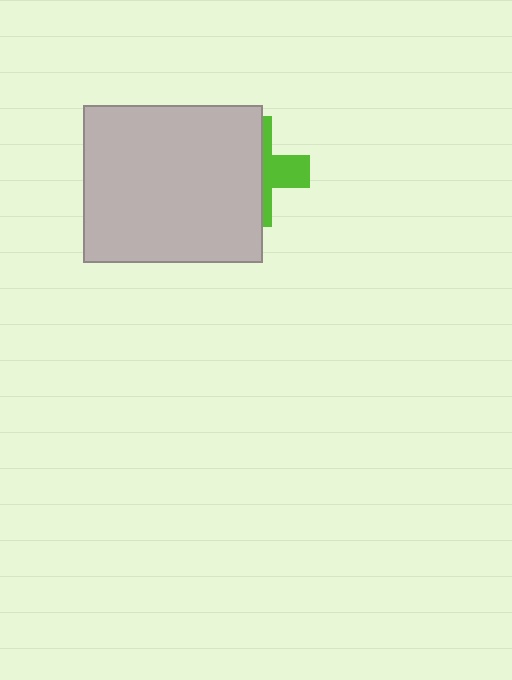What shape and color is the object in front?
The object in front is a light gray rectangle.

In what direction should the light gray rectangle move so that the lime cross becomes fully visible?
The light gray rectangle should move left. That is the shortest direction to clear the overlap and leave the lime cross fully visible.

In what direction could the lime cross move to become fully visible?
The lime cross could move right. That would shift it out from behind the light gray rectangle entirely.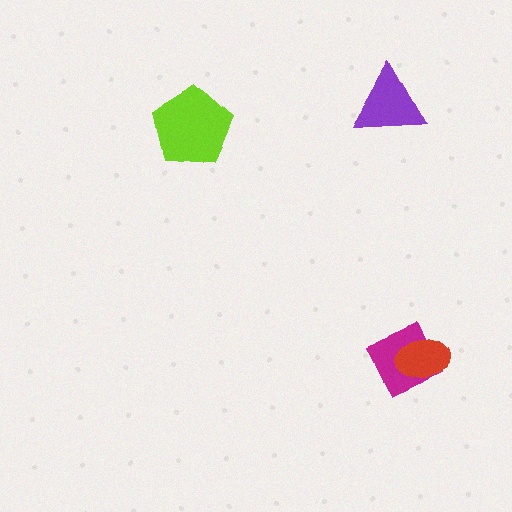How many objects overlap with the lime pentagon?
0 objects overlap with the lime pentagon.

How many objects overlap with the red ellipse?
1 object overlaps with the red ellipse.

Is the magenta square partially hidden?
Yes, it is partially covered by another shape.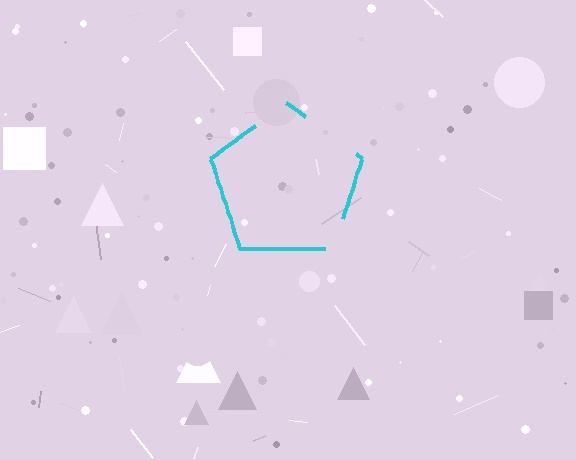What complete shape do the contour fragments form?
The contour fragments form a pentagon.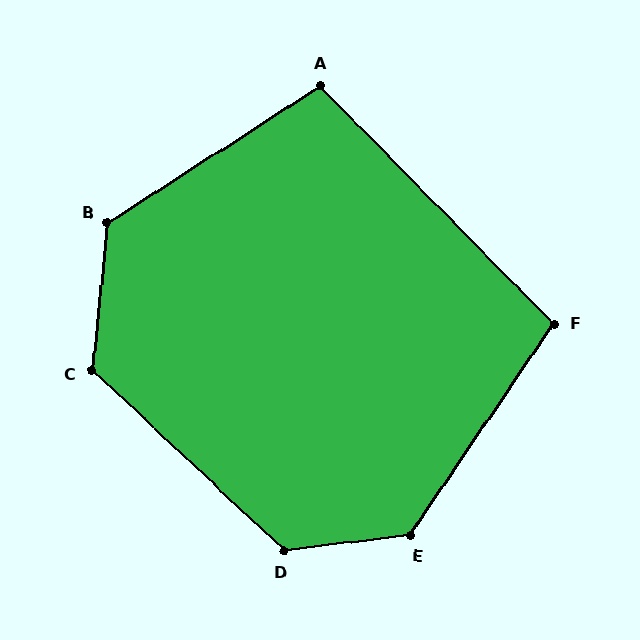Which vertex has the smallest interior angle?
F, at approximately 101 degrees.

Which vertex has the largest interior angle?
E, at approximately 131 degrees.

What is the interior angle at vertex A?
Approximately 102 degrees (obtuse).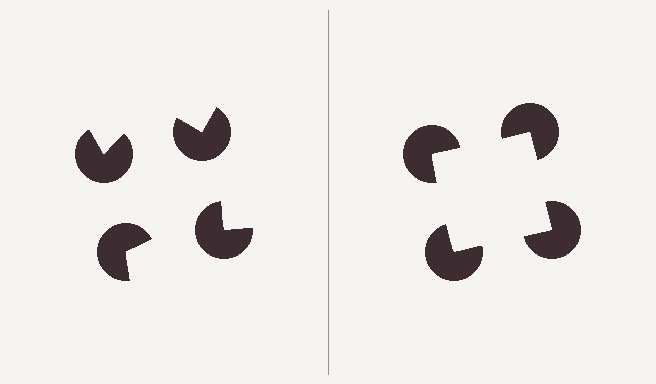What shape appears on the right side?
An illusory square.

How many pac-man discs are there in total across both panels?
8 — 4 on each side.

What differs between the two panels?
The pac-man discs are positioned identically on both sides; only the wedge orientations differ. On the right they align to a square; on the left they are misaligned.